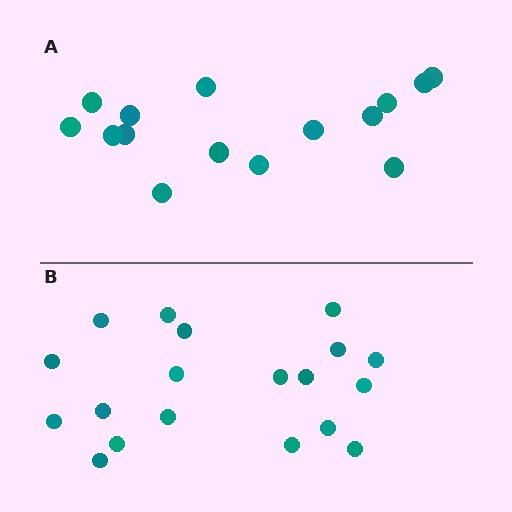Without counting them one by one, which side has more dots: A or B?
Region B (the bottom region) has more dots.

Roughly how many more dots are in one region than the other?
Region B has about 4 more dots than region A.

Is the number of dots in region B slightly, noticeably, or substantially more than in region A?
Region B has noticeably more, but not dramatically so. The ratio is roughly 1.3 to 1.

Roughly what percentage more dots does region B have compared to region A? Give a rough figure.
About 25% more.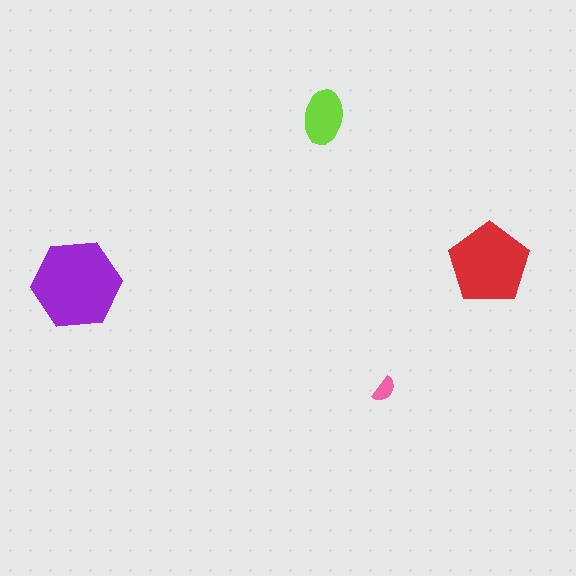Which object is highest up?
The lime ellipse is topmost.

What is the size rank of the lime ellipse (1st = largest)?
3rd.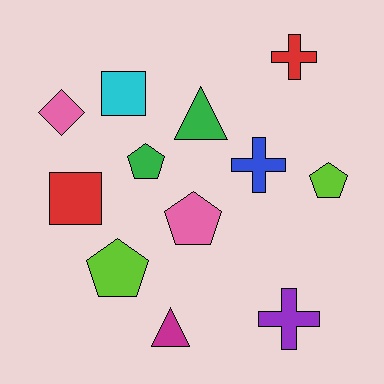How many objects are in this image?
There are 12 objects.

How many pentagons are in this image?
There are 4 pentagons.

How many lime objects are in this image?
There are 2 lime objects.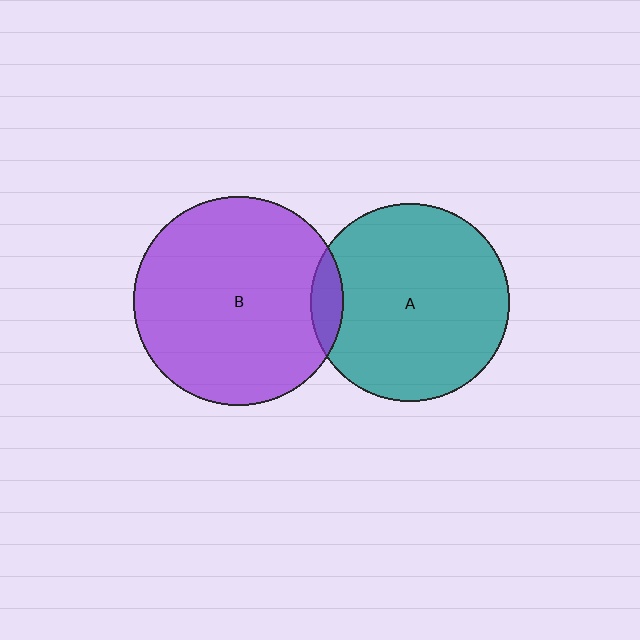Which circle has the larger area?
Circle B (purple).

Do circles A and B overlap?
Yes.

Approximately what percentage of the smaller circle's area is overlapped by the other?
Approximately 10%.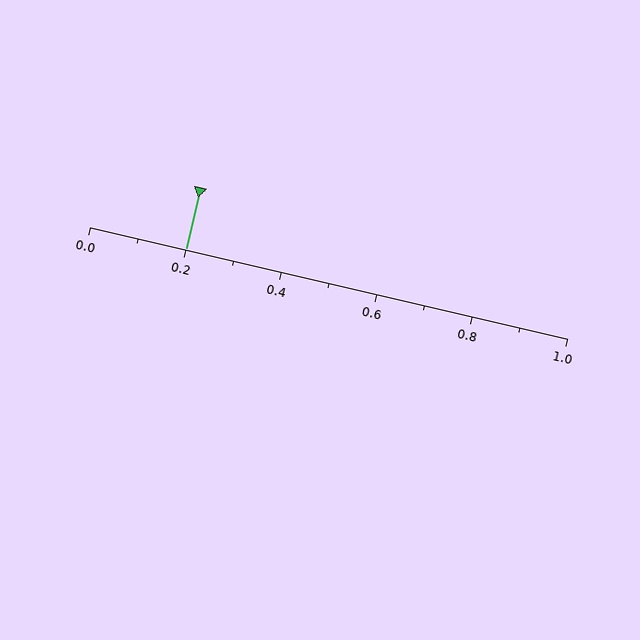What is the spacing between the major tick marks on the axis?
The major ticks are spaced 0.2 apart.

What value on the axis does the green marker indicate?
The marker indicates approximately 0.2.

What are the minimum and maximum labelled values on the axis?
The axis runs from 0.0 to 1.0.